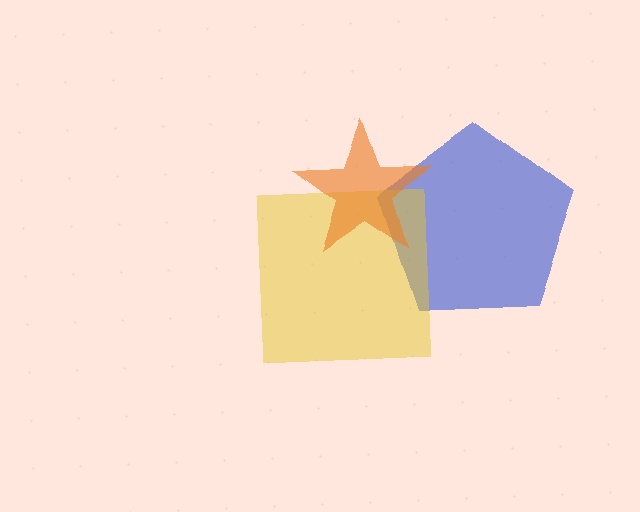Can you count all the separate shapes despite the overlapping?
Yes, there are 3 separate shapes.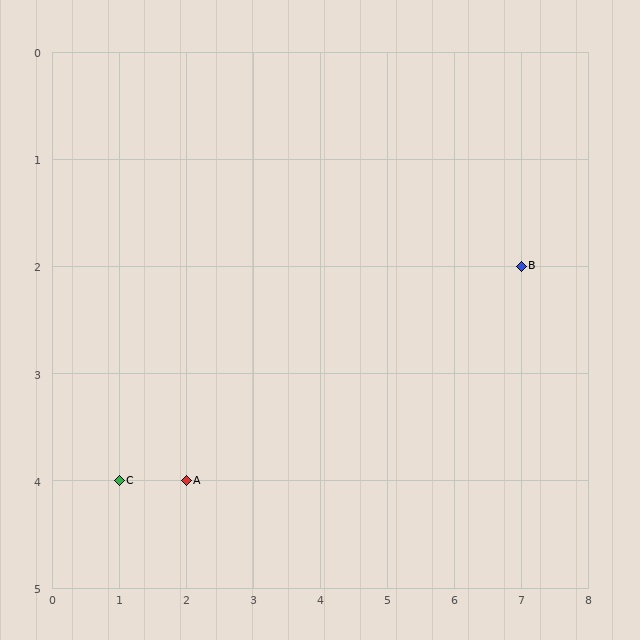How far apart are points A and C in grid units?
Points A and C are 1 column apart.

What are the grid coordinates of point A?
Point A is at grid coordinates (2, 4).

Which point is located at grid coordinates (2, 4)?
Point A is at (2, 4).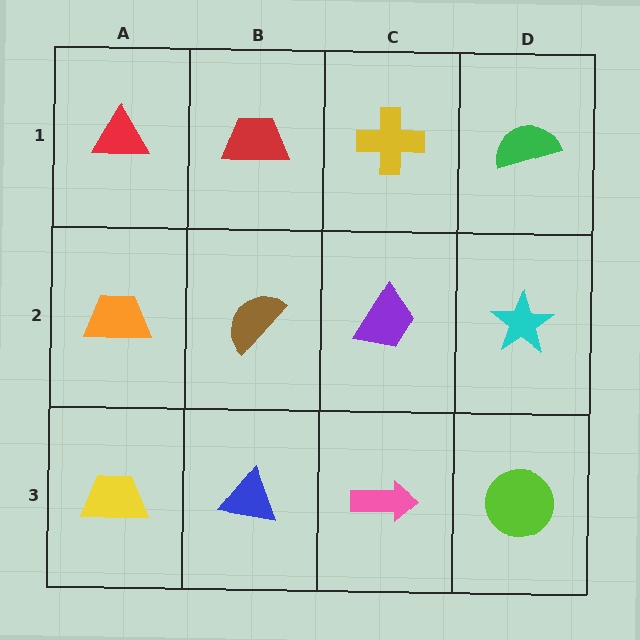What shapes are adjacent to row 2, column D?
A green semicircle (row 1, column D), a lime circle (row 3, column D), a purple trapezoid (row 2, column C).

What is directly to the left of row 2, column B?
An orange trapezoid.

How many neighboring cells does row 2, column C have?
4.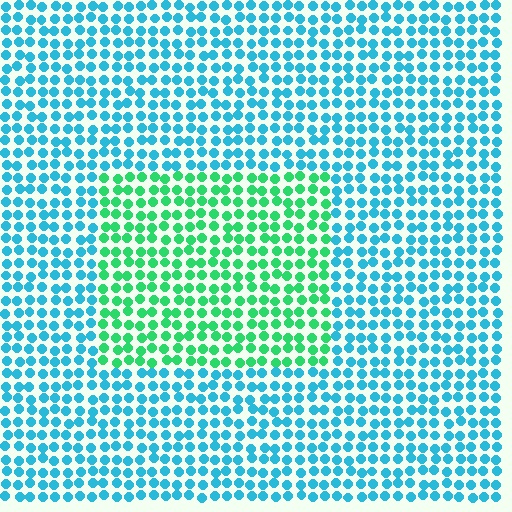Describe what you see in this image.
The image is filled with small cyan elements in a uniform arrangement. A rectangle-shaped region is visible where the elements are tinted to a slightly different hue, forming a subtle color boundary.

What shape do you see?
I see a rectangle.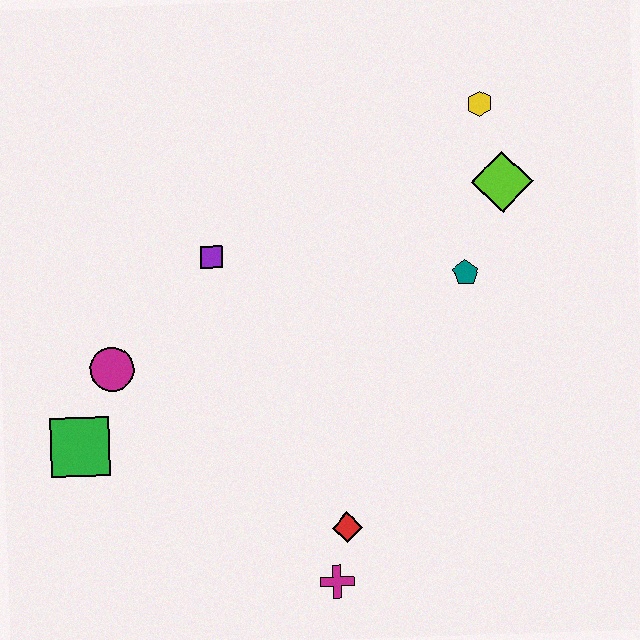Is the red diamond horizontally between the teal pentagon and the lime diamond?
No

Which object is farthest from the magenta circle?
The yellow hexagon is farthest from the magenta circle.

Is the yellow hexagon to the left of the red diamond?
No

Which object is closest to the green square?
The magenta circle is closest to the green square.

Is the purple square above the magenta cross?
Yes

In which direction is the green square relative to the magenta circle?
The green square is below the magenta circle.